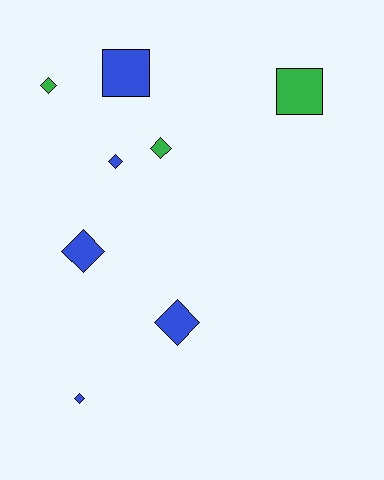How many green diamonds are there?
There are 2 green diamonds.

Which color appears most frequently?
Blue, with 5 objects.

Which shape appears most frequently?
Diamond, with 6 objects.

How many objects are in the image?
There are 8 objects.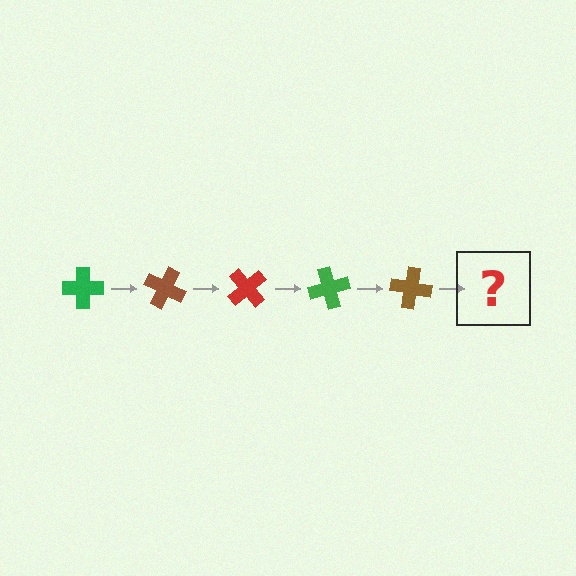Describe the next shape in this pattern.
It should be a red cross, rotated 125 degrees from the start.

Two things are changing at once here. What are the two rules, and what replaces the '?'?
The two rules are that it rotates 25 degrees each step and the color cycles through green, brown, and red. The '?' should be a red cross, rotated 125 degrees from the start.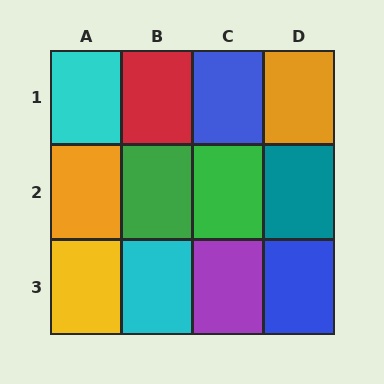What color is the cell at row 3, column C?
Purple.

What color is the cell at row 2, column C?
Green.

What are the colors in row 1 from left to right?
Cyan, red, blue, orange.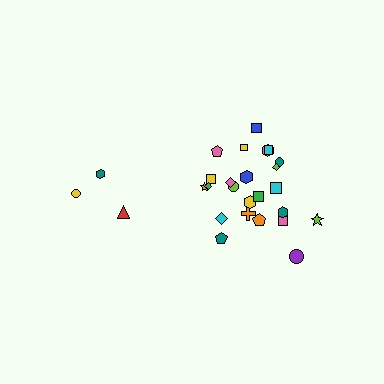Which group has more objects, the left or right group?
The right group.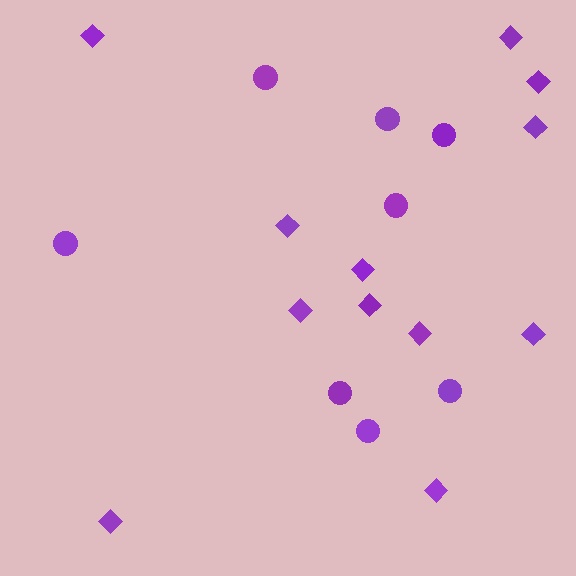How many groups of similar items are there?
There are 2 groups: one group of diamonds (12) and one group of circles (8).